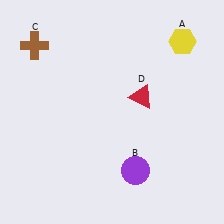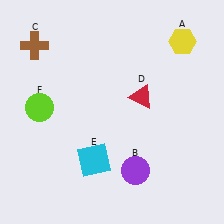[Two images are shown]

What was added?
A cyan square (E), a lime circle (F) were added in Image 2.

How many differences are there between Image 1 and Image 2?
There are 2 differences between the two images.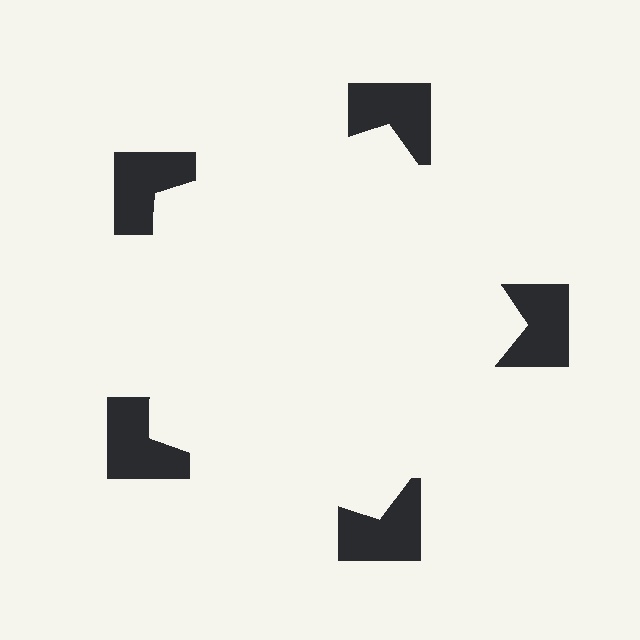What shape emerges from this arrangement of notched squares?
An illusory pentagon — its edges are inferred from the aligned wedge cuts in the notched squares, not physically drawn.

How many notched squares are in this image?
There are 5 — one at each vertex of the illusory pentagon.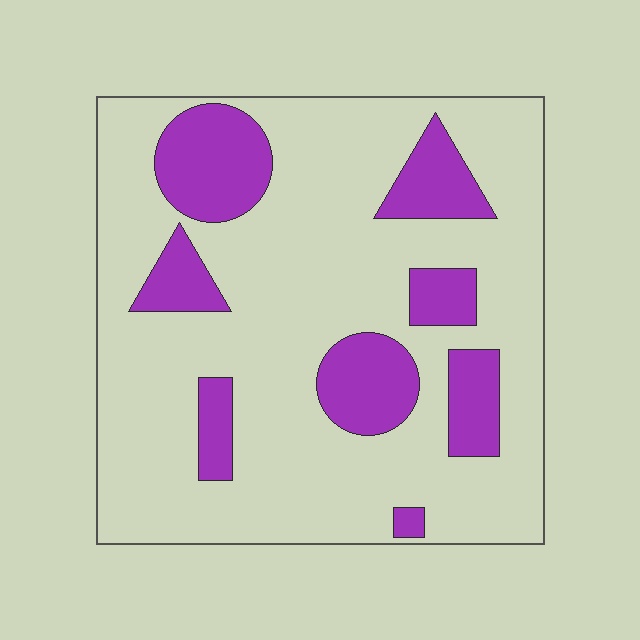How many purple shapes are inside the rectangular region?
8.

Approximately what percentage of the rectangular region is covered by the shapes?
Approximately 20%.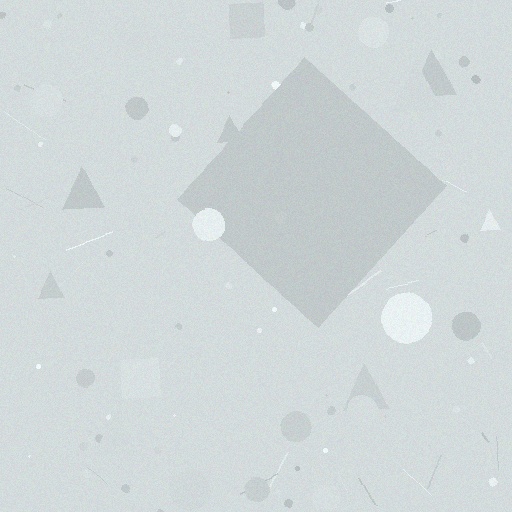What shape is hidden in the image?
A diamond is hidden in the image.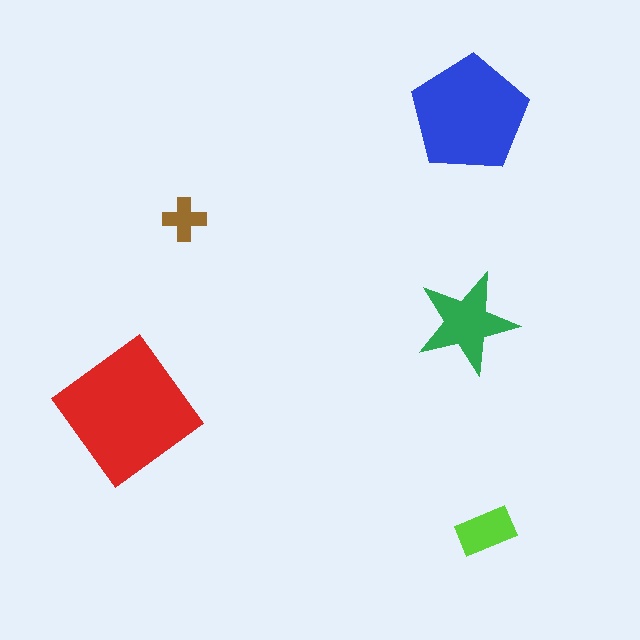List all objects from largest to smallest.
The red diamond, the blue pentagon, the green star, the lime rectangle, the brown cross.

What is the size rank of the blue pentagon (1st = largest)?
2nd.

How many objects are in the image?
There are 5 objects in the image.